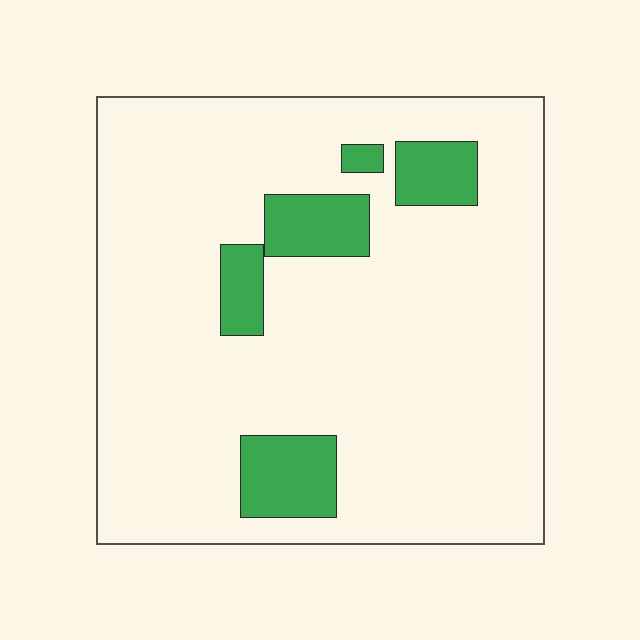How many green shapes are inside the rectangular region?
5.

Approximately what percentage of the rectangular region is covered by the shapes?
Approximately 15%.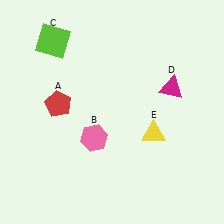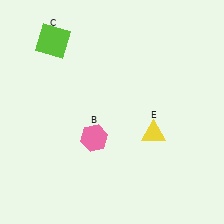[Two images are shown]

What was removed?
The magenta triangle (D), the red pentagon (A) were removed in Image 2.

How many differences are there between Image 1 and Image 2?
There are 2 differences between the two images.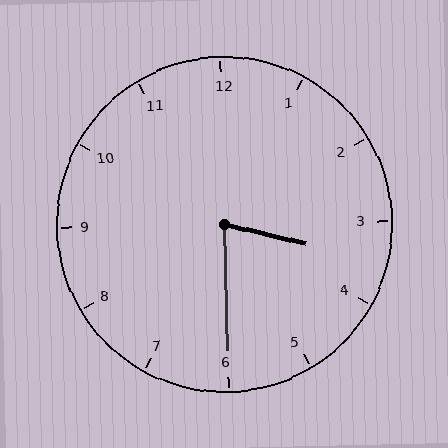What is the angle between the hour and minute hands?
Approximately 75 degrees.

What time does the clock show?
3:30.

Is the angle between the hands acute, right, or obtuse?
It is acute.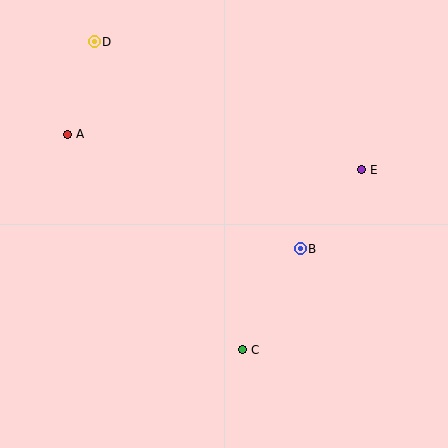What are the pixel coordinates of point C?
Point C is at (243, 350).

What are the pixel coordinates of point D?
Point D is at (94, 42).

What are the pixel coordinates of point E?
Point E is at (362, 170).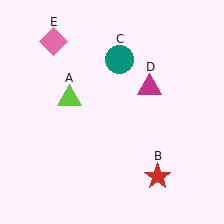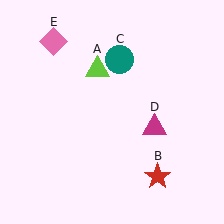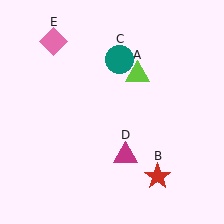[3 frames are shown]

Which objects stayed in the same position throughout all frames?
Red star (object B) and teal circle (object C) and pink diamond (object E) remained stationary.